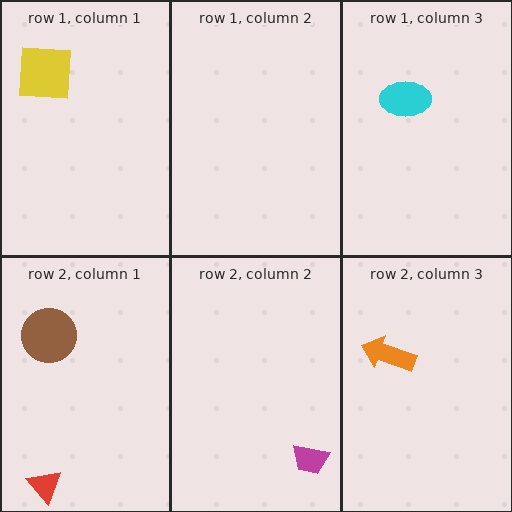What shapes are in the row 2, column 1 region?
The red triangle, the brown circle.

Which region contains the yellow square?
The row 1, column 1 region.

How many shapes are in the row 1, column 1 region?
1.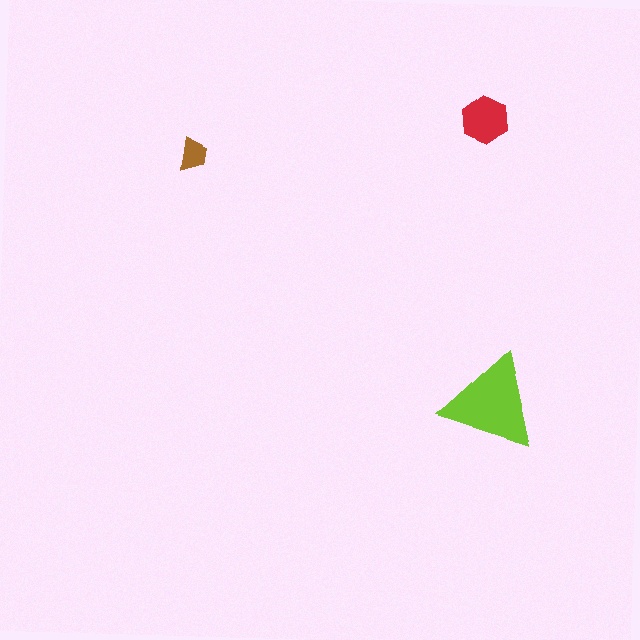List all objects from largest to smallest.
The lime triangle, the red hexagon, the brown trapezoid.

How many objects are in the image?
There are 3 objects in the image.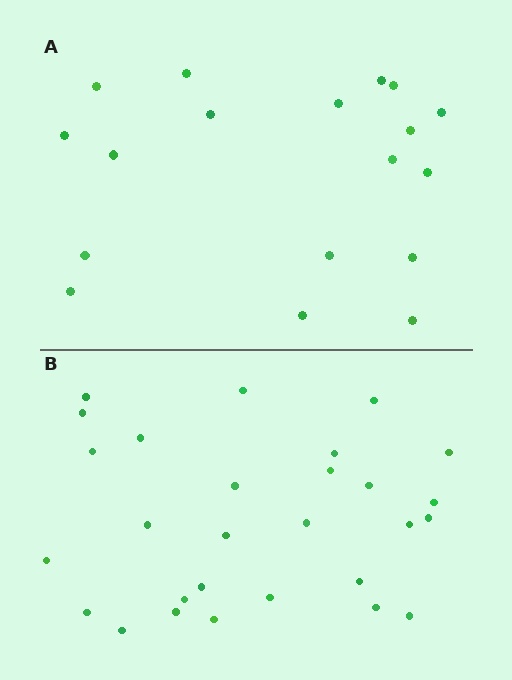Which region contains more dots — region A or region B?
Region B (the bottom region) has more dots.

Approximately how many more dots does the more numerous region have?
Region B has roughly 10 or so more dots than region A.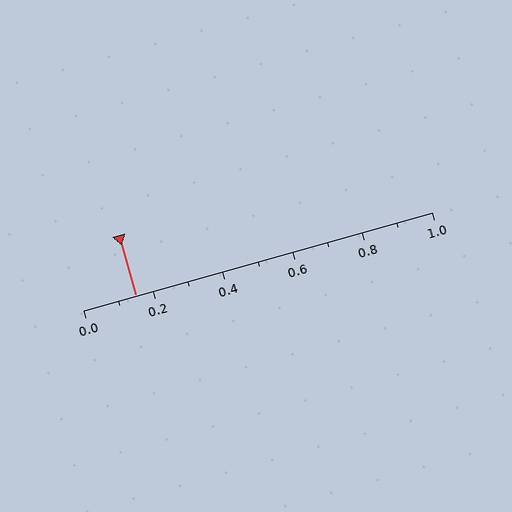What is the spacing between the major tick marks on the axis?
The major ticks are spaced 0.2 apart.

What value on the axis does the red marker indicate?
The marker indicates approximately 0.15.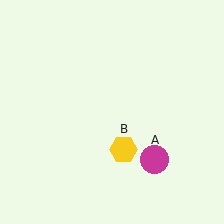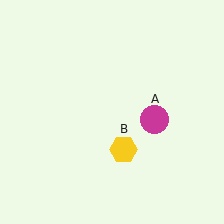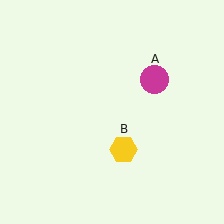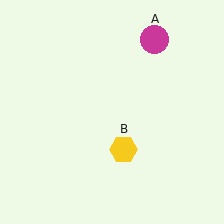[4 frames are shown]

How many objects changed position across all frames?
1 object changed position: magenta circle (object A).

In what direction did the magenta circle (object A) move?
The magenta circle (object A) moved up.